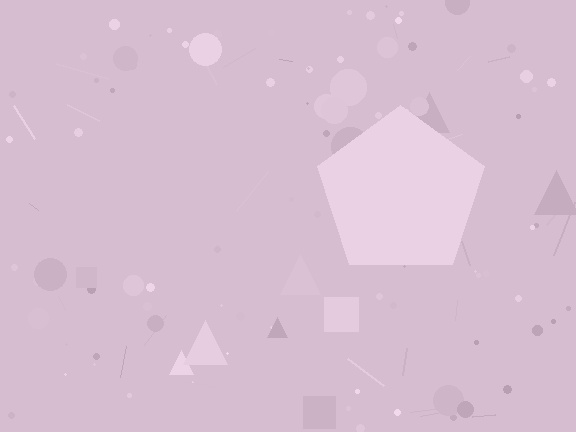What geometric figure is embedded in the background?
A pentagon is embedded in the background.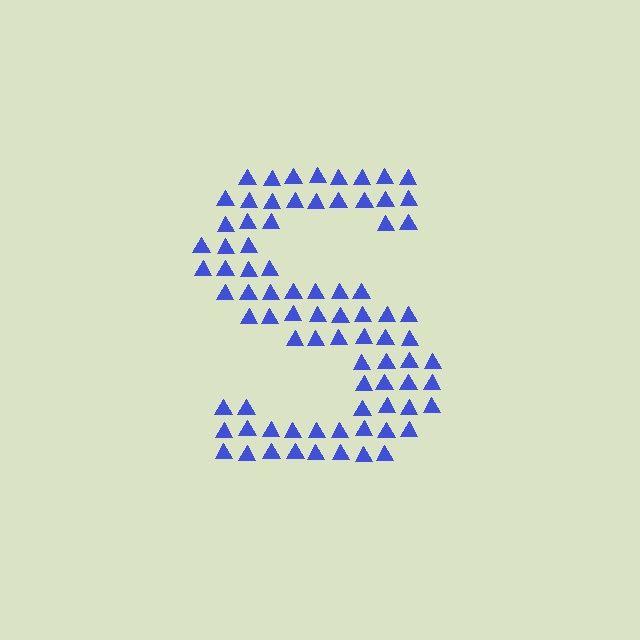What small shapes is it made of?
It is made of small triangles.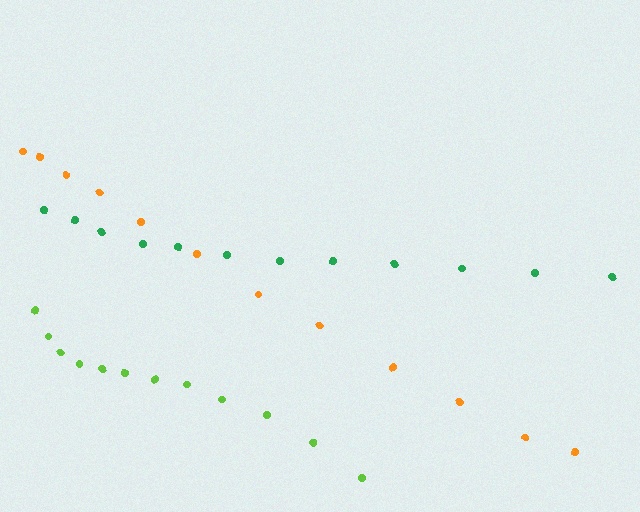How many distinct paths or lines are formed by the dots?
There are 3 distinct paths.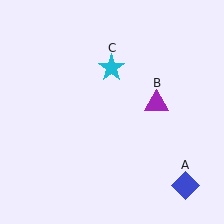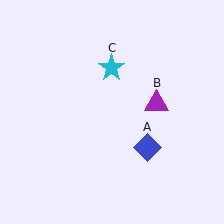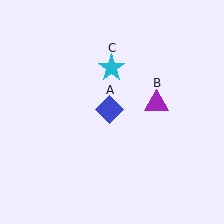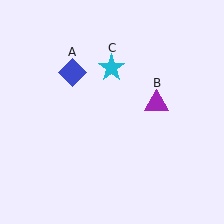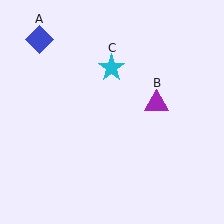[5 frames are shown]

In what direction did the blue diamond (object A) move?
The blue diamond (object A) moved up and to the left.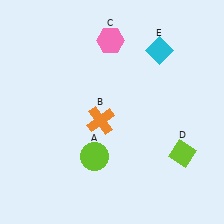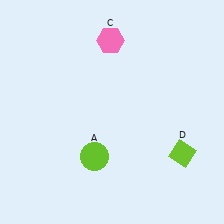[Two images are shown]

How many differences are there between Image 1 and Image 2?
There are 2 differences between the two images.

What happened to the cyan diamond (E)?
The cyan diamond (E) was removed in Image 2. It was in the top-right area of Image 1.